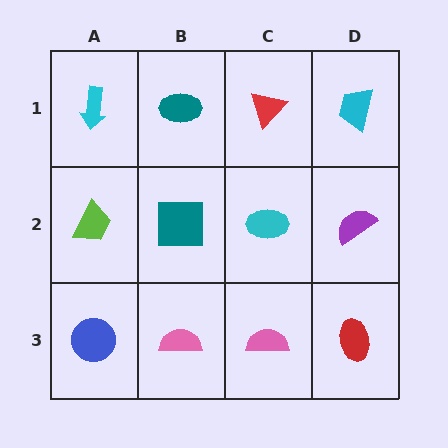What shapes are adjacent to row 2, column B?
A teal ellipse (row 1, column B), a pink semicircle (row 3, column B), a lime trapezoid (row 2, column A), a cyan ellipse (row 2, column C).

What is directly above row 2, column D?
A cyan trapezoid.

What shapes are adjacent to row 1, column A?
A lime trapezoid (row 2, column A), a teal ellipse (row 1, column B).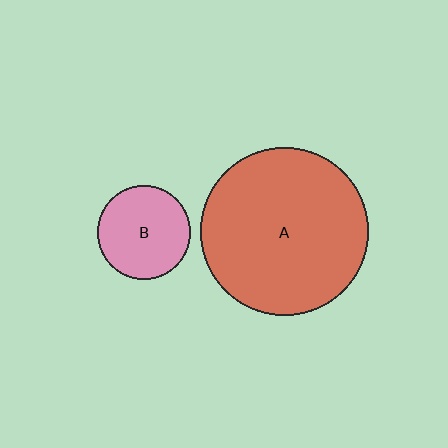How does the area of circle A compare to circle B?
Approximately 3.2 times.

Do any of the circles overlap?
No, none of the circles overlap.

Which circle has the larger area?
Circle A (red).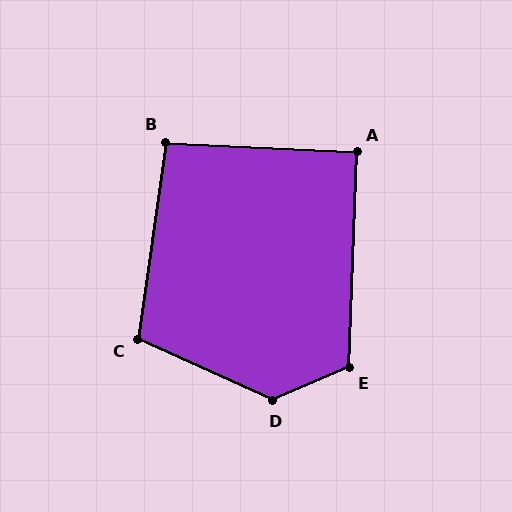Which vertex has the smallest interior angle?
A, at approximately 91 degrees.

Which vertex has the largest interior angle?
D, at approximately 133 degrees.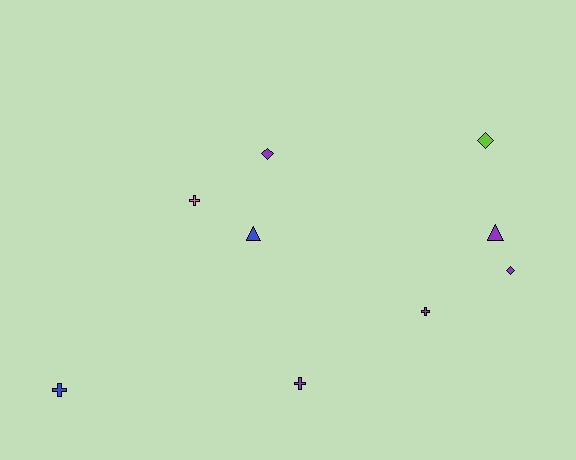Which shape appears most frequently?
Cross, with 4 objects.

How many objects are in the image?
There are 9 objects.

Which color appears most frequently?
Purple, with 5 objects.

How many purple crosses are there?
There are 2 purple crosses.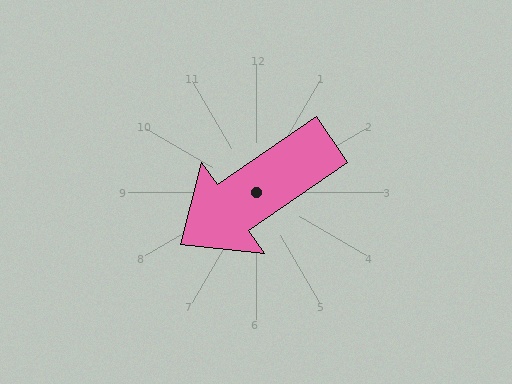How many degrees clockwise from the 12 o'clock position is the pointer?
Approximately 235 degrees.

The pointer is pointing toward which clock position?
Roughly 8 o'clock.